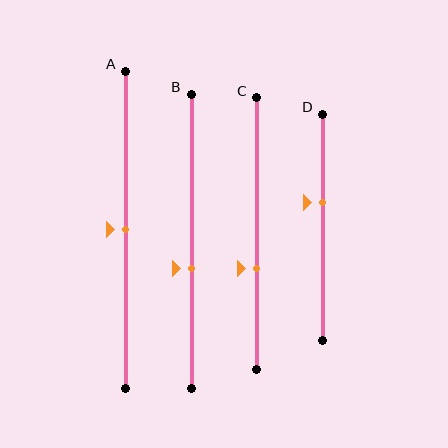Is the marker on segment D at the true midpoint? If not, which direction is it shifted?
No, the marker on segment D is shifted upward by about 11% of the segment length.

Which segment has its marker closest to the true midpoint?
Segment A has its marker closest to the true midpoint.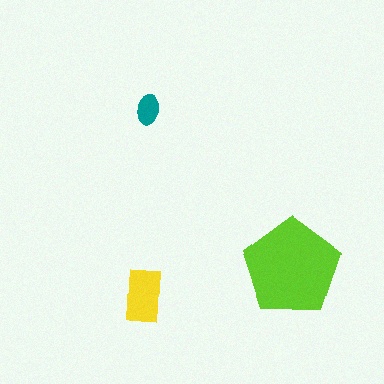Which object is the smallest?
The teal ellipse.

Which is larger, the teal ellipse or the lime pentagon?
The lime pentagon.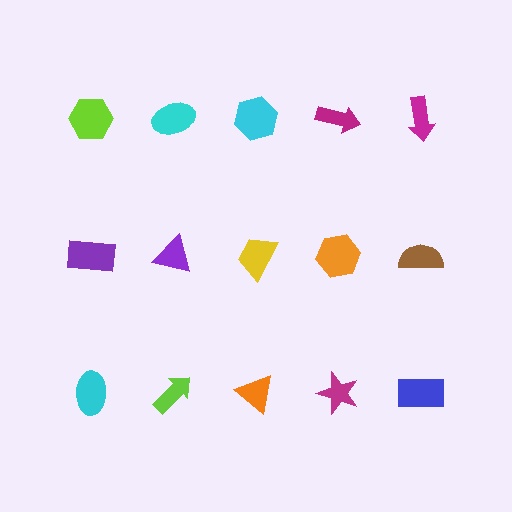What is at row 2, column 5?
A brown semicircle.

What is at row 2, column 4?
An orange hexagon.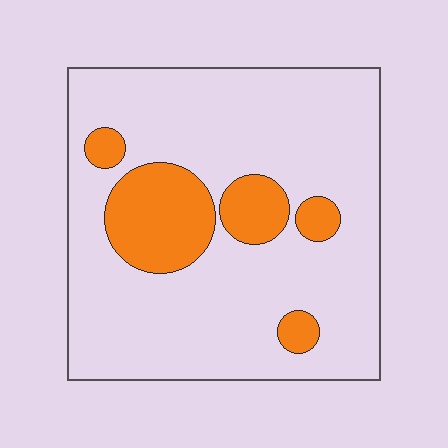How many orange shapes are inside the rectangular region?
5.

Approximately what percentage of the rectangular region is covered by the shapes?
Approximately 20%.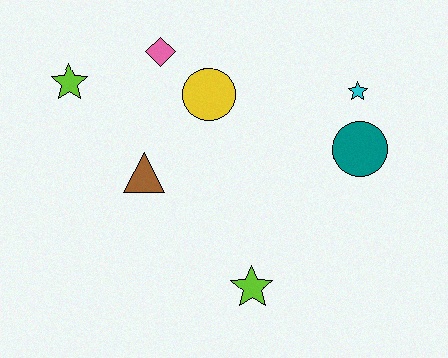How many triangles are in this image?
There is 1 triangle.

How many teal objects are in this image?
There is 1 teal object.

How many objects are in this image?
There are 7 objects.